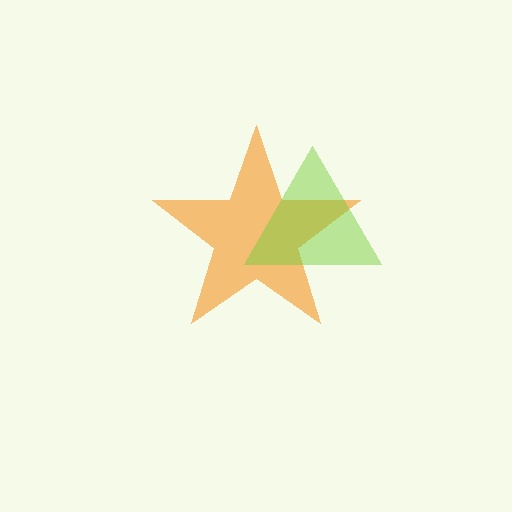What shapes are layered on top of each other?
The layered shapes are: an orange star, a lime triangle.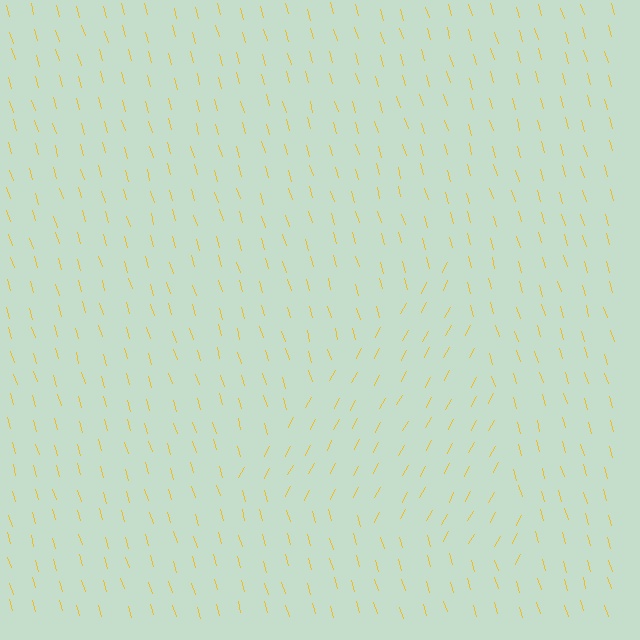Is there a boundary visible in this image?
Yes, there is a texture boundary formed by a change in line orientation.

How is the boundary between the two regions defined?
The boundary is defined purely by a change in line orientation (approximately 45 degrees difference). All lines are the same color and thickness.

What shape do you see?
I see a triangle.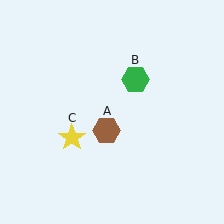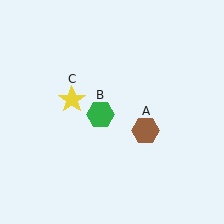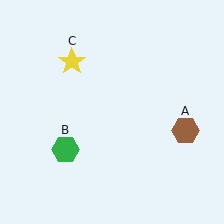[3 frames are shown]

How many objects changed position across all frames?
3 objects changed position: brown hexagon (object A), green hexagon (object B), yellow star (object C).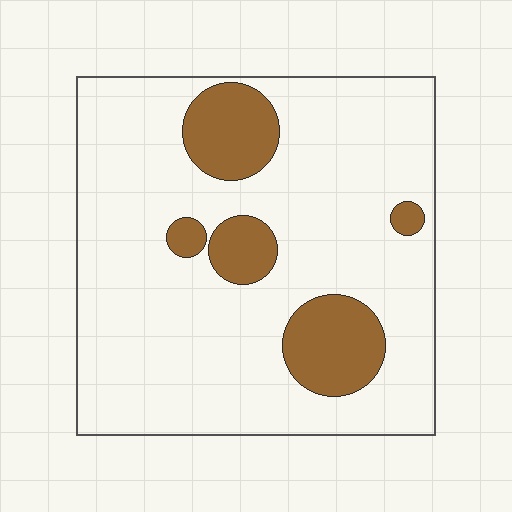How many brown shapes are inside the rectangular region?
5.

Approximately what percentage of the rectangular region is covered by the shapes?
Approximately 15%.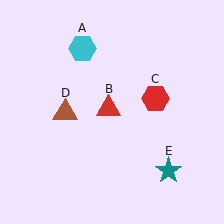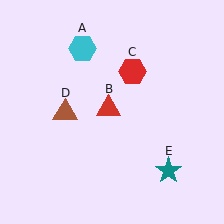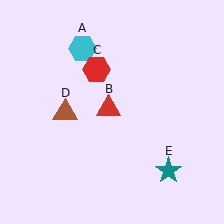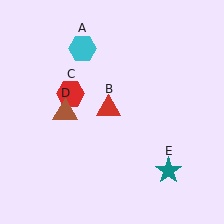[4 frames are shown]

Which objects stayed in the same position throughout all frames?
Cyan hexagon (object A) and red triangle (object B) and brown triangle (object D) and teal star (object E) remained stationary.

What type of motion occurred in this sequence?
The red hexagon (object C) rotated counterclockwise around the center of the scene.